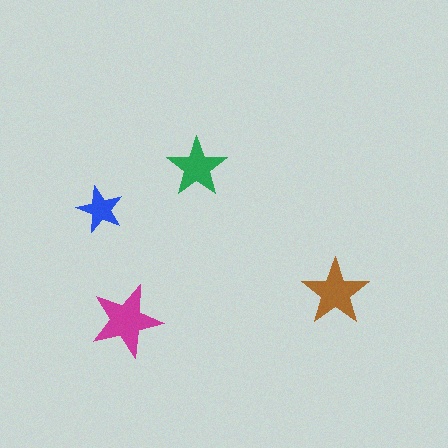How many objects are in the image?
There are 4 objects in the image.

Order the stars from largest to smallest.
the magenta one, the brown one, the green one, the blue one.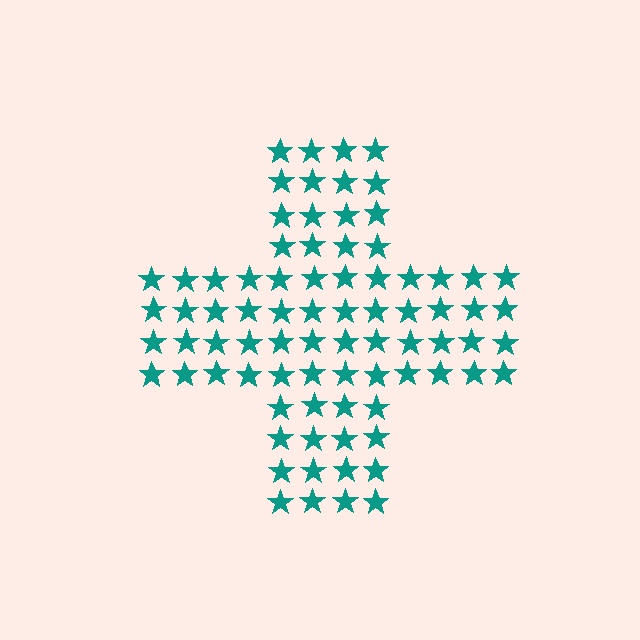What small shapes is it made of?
It is made of small stars.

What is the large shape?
The large shape is a cross.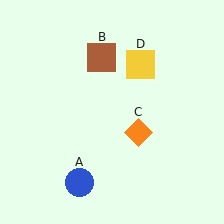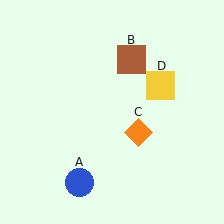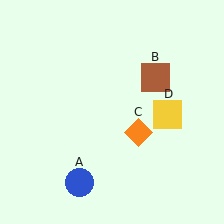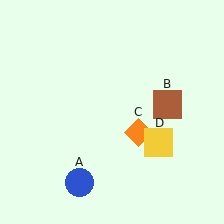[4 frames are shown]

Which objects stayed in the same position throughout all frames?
Blue circle (object A) and orange diamond (object C) remained stationary.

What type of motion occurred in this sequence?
The brown square (object B), yellow square (object D) rotated clockwise around the center of the scene.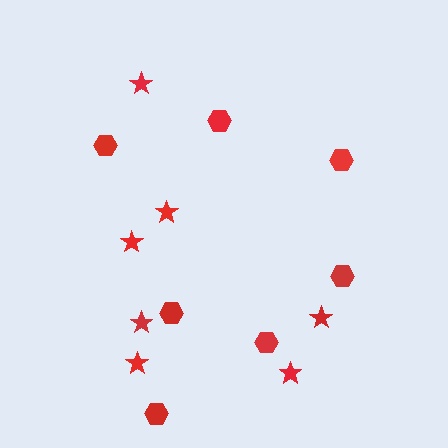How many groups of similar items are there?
There are 2 groups: one group of stars (7) and one group of hexagons (7).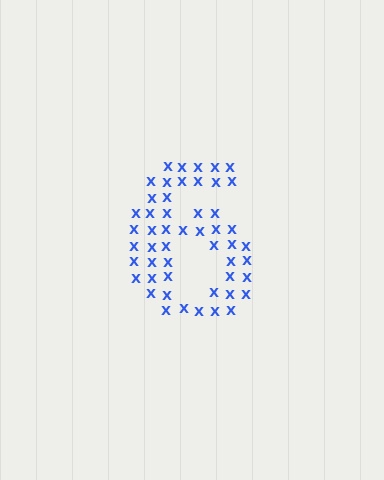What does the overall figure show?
The overall figure shows the digit 6.